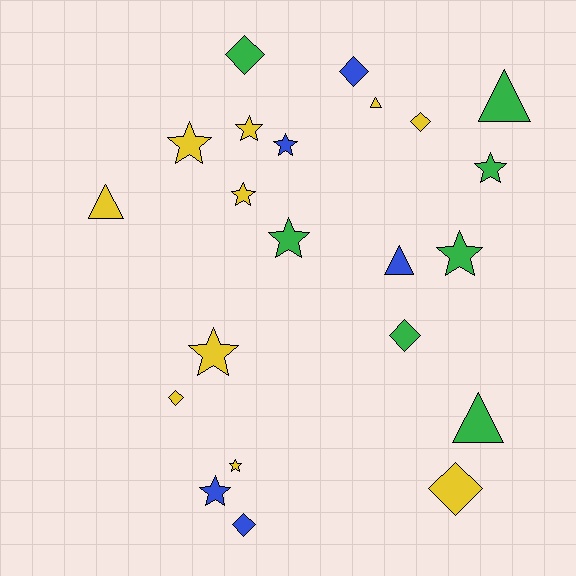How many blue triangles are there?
There is 1 blue triangle.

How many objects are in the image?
There are 22 objects.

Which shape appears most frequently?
Star, with 10 objects.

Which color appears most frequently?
Yellow, with 10 objects.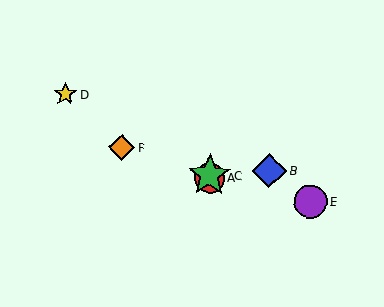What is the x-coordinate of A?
Object A is at x≈209.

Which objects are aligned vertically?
Objects A, C are aligned vertically.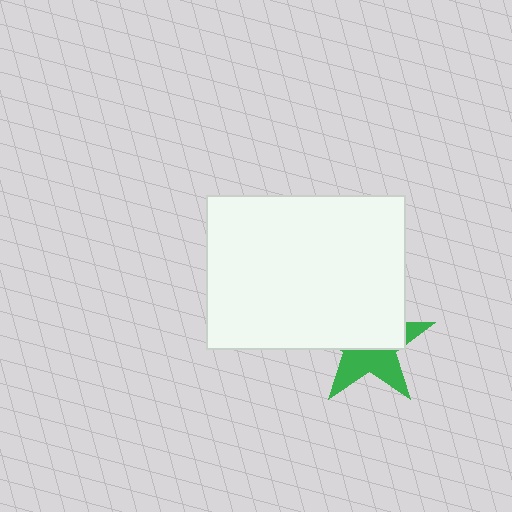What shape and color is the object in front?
The object in front is a white rectangle.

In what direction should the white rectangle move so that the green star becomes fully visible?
The white rectangle should move up. That is the shortest direction to clear the overlap and leave the green star fully visible.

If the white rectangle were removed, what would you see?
You would see the complete green star.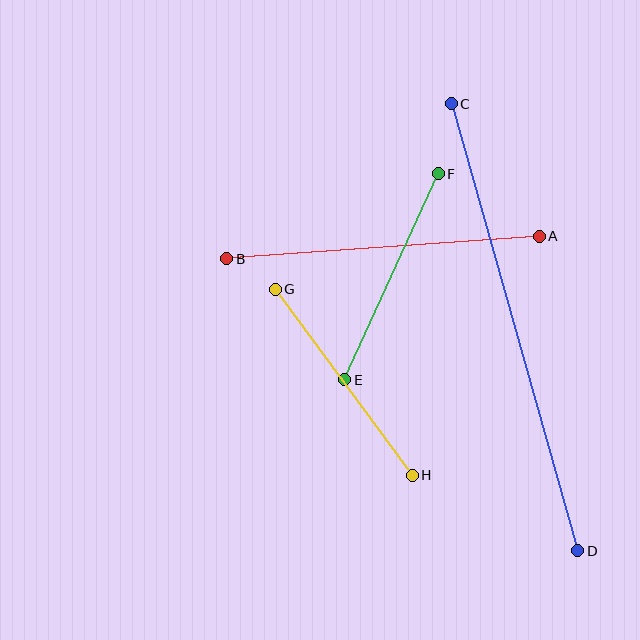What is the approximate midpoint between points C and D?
The midpoint is at approximately (514, 327) pixels.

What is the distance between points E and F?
The distance is approximately 226 pixels.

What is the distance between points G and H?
The distance is approximately 231 pixels.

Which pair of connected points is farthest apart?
Points C and D are farthest apart.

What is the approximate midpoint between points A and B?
The midpoint is at approximately (383, 247) pixels.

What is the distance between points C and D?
The distance is approximately 464 pixels.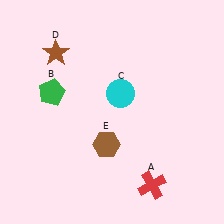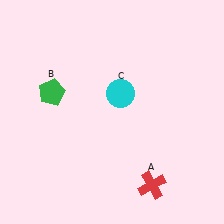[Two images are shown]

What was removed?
The brown hexagon (E), the brown star (D) were removed in Image 2.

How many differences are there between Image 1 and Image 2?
There are 2 differences between the two images.